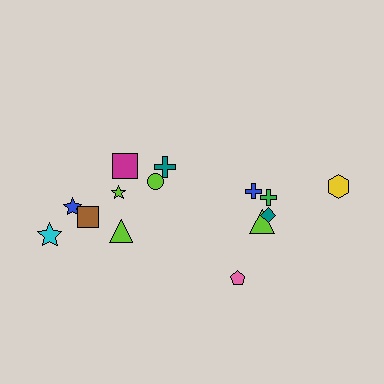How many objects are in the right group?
There are 6 objects.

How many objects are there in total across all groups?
There are 14 objects.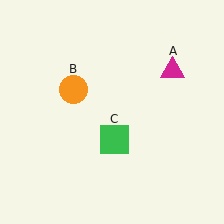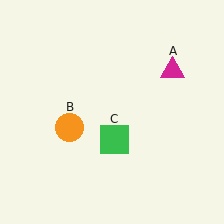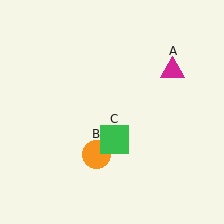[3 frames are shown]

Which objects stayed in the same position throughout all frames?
Magenta triangle (object A) and green square (object C) remained stationary.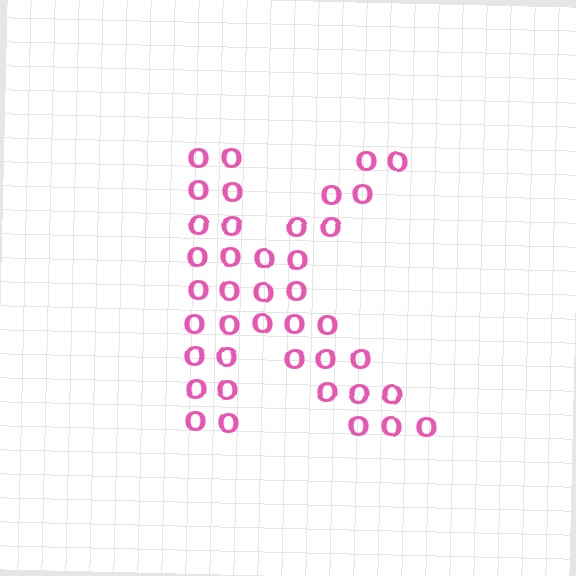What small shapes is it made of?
It is made of small letter O's.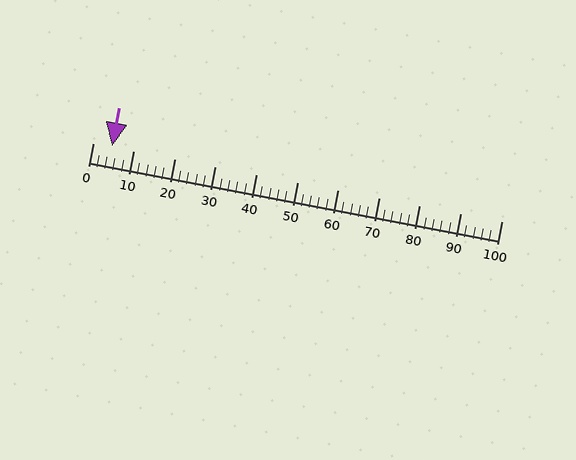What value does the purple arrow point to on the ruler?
The purple arrow points to approximately 5.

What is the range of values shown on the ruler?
The ruler shows values from 0 to 100.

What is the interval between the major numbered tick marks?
The major tick marks are spaced 10 units apart.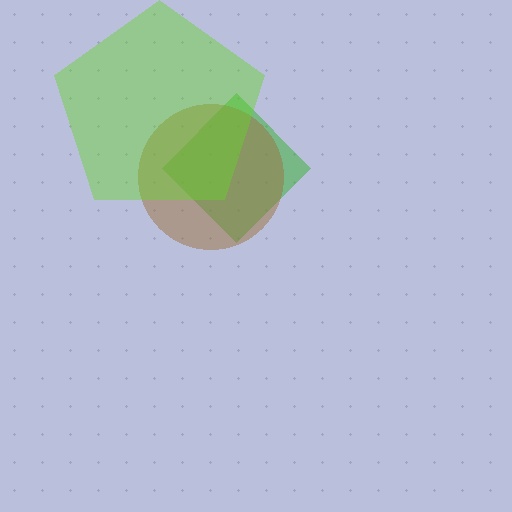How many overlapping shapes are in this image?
There are 3 overlapping shapes in the image.